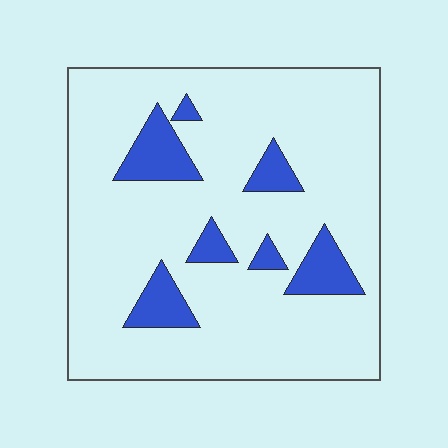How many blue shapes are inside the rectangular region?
7.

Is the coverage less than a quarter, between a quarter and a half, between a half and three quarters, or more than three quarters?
Less than a quarter.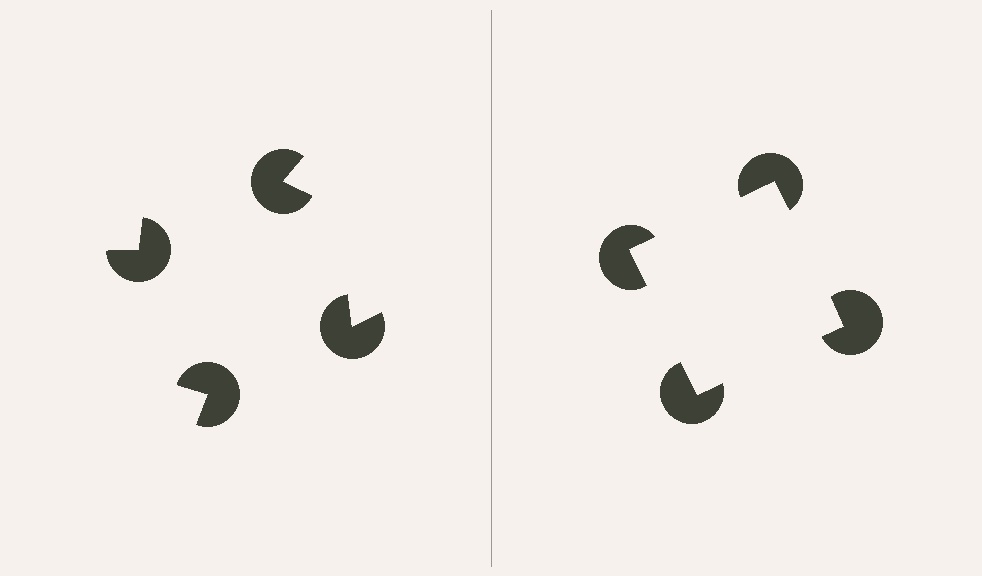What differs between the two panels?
The pac-man discs are positioned identically on both sides; only the wedge orientations differ. On the right they align to a square; on the left they are misaligned.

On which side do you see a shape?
An illusory square appears on the right side. On the left side the wedge cuts are rotated, so no coherent shape forms.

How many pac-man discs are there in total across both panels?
8 — 4 on each side.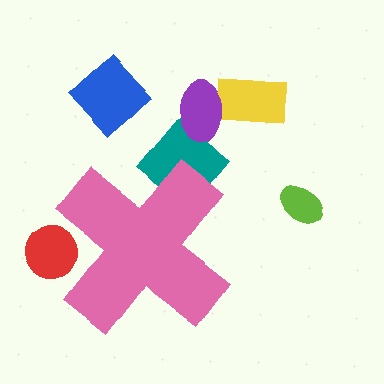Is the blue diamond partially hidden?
No, the blue diamond is fully visible.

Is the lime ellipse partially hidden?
No, the lime ellipse is fully visible.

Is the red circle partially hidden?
Yes, the red circle is partially hidden behind the pink cross.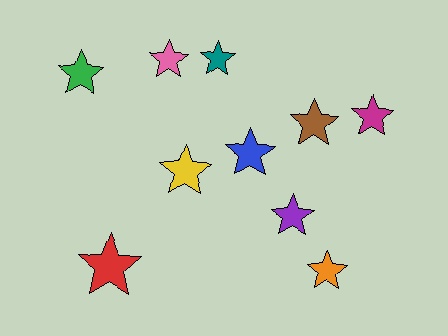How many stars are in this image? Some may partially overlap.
There are 10 stars.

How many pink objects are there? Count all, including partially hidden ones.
There is 1 pink object.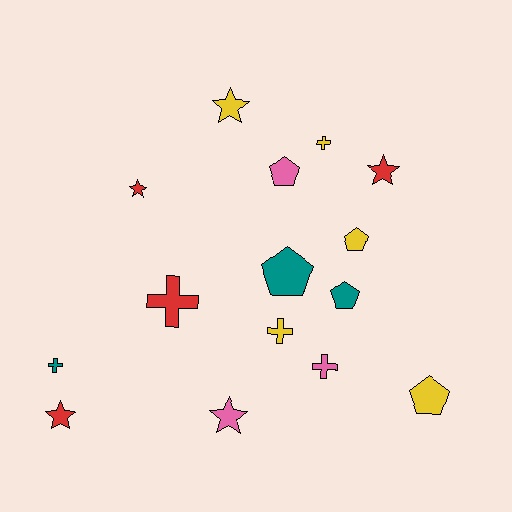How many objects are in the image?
There are 15 objects.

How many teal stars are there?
There are no teal stars.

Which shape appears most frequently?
Cross, with 5 objects.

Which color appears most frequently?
Yellow, with 5 objects.